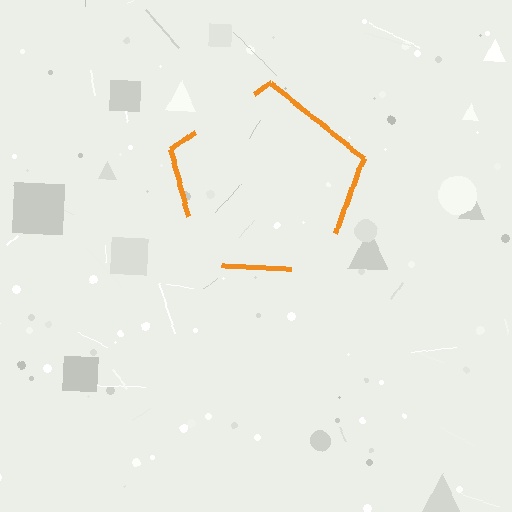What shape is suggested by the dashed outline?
The dashed outline suggests a pentagon.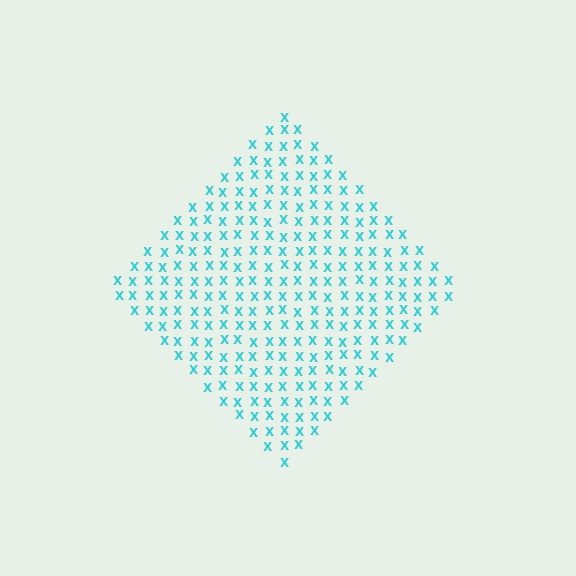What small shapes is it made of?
It is made of small letter X's.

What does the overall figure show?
The overall figure shows a diamond.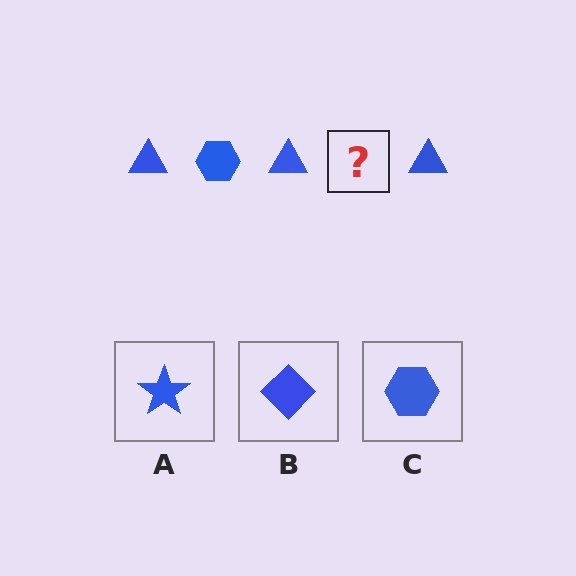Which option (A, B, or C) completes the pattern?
C.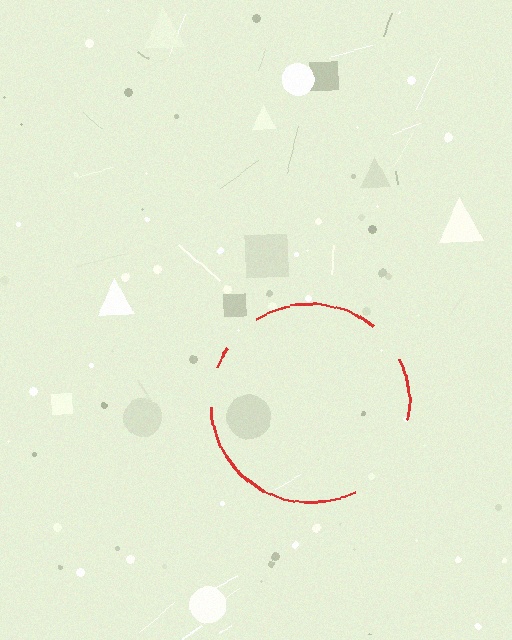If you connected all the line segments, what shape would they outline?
They would outline a circle.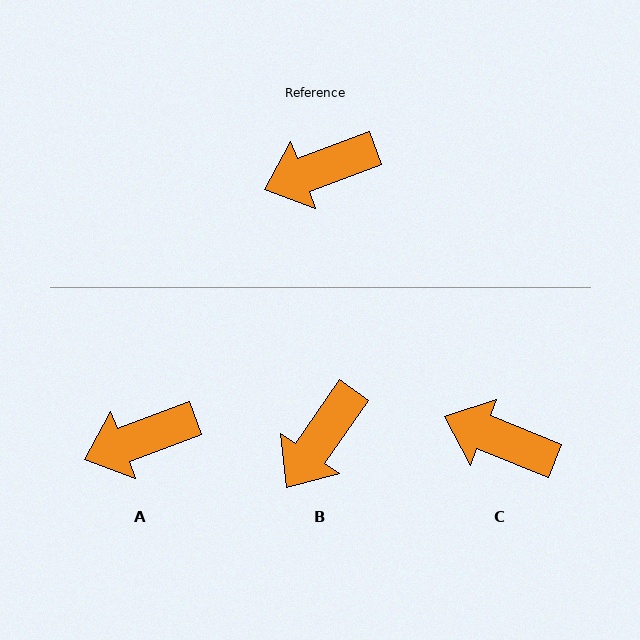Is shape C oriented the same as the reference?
No, it is off by about 42 degrees.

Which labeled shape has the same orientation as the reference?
A.